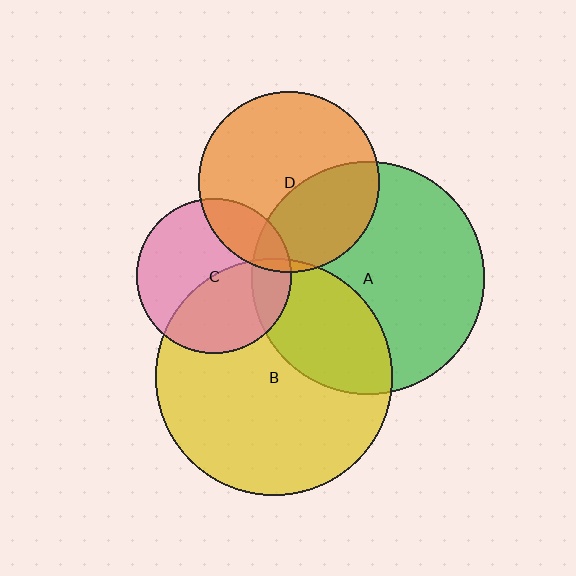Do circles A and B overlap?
Yes.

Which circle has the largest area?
Circle B (yellow).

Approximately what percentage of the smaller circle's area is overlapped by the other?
Approximately 30%.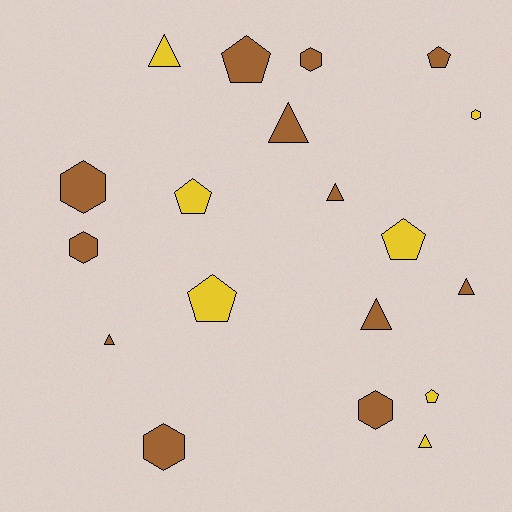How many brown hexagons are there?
There are 5 brown hexagons.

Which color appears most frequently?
Brown, with 12 objects.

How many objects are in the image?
There are 19 objects.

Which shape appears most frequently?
Triangle, with 7 objects.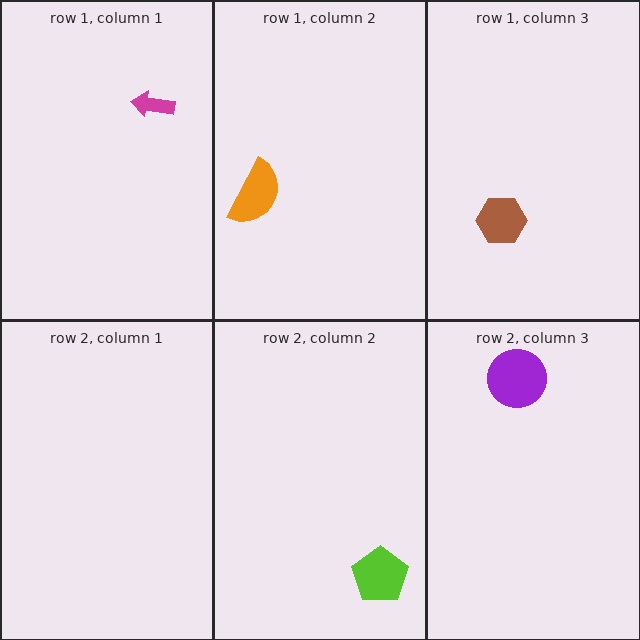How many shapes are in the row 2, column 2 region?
1.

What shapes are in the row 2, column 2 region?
The lime pentagon.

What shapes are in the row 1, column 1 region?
The magenta arrow.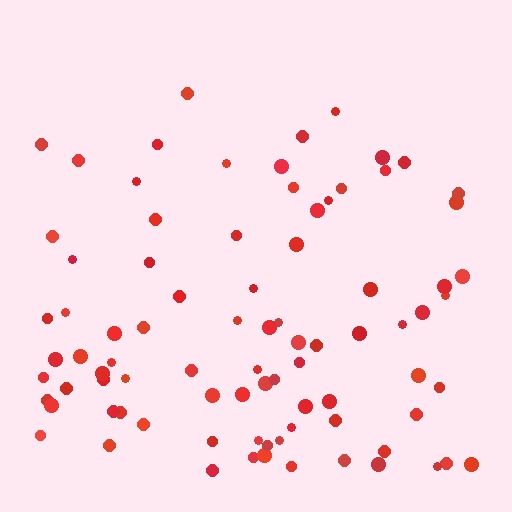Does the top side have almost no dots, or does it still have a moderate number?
Still a moderate number, just noticeably fewer than the bottom.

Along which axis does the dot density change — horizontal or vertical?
Vertical.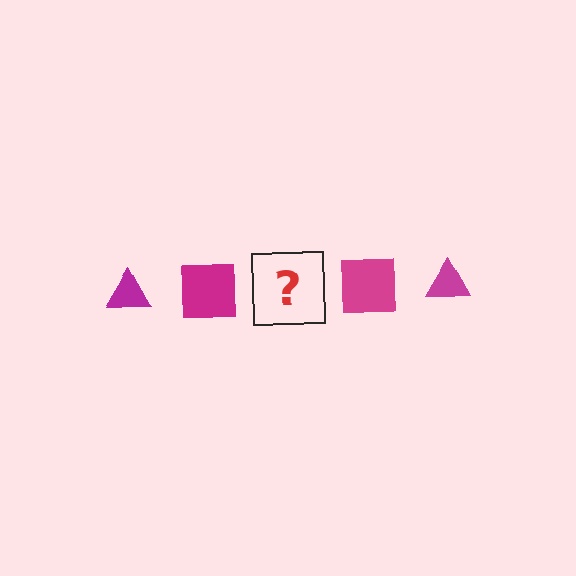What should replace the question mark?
The question mark should be replaced with a magenta triangle.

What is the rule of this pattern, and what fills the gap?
The rule is that the pattern cycles through triangle, square shapes in magenta. The gap should be filled with a magenta triangle.